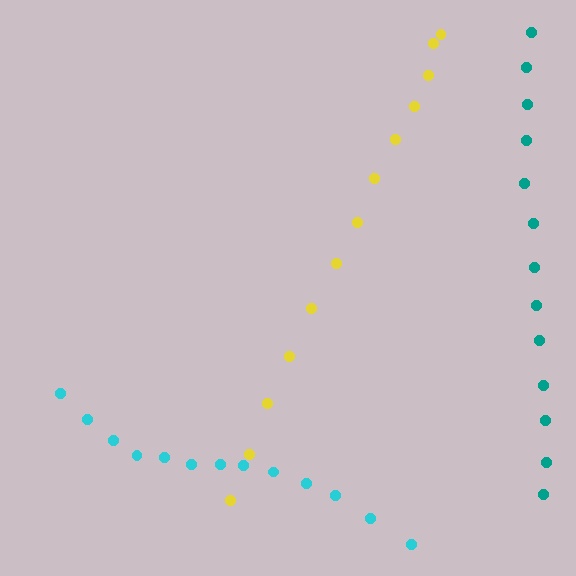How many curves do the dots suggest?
There are 3 distinct paths.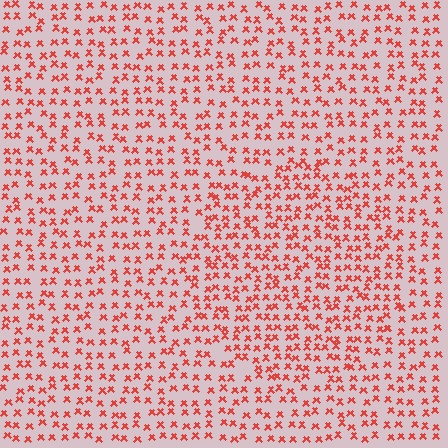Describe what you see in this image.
The image contains small red elements arranged at two different densities. A circle-shaped region is visible where the elements are more densely packed than the surrounding area.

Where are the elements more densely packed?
The elements are more densely packed inside the circle boundary.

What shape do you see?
I see a circle.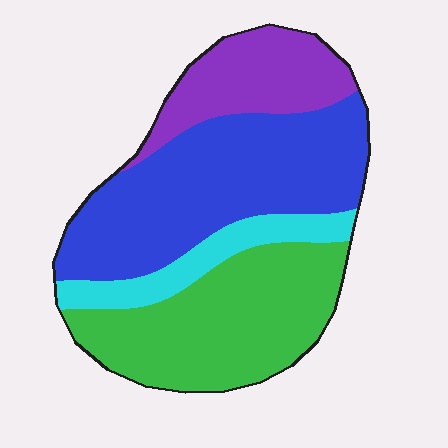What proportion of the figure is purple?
Purple covers around 15% of the figure.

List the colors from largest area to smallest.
From largest to smallest: blue, green, purple, cyan.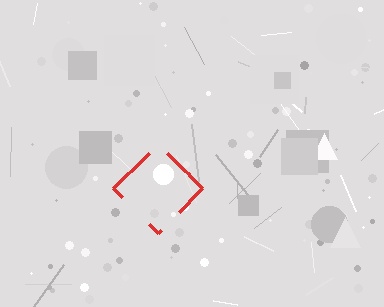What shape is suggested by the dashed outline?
The dashed outline suggests a diamond.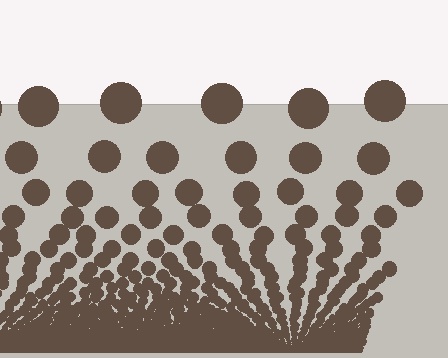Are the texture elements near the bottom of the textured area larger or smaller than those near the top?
Smaller. The gradient is inverted — elements near the bottom are smaller and denser.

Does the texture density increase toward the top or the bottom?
Density increases toward the bottom.